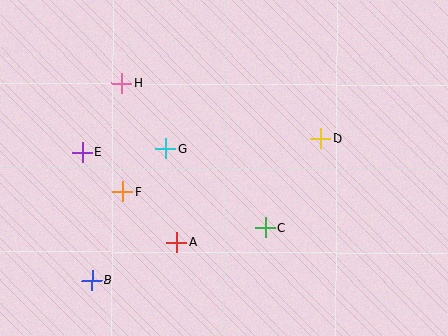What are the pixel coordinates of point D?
Point D is at (321, 139).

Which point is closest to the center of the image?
Point G at (166, 148) is closest to the center.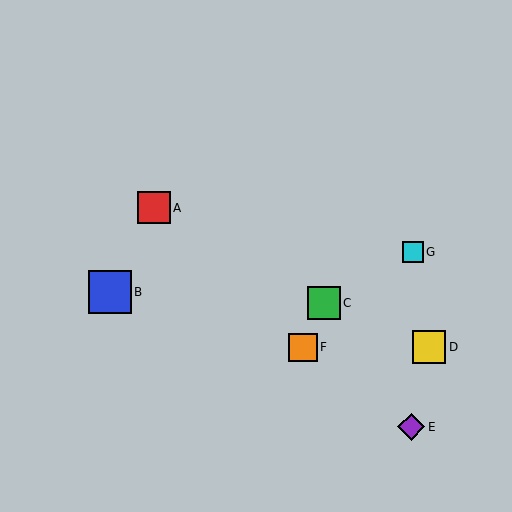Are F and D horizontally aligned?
Yes, both are at y≈347.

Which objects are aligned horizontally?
Objects D, F are aligned horizontally.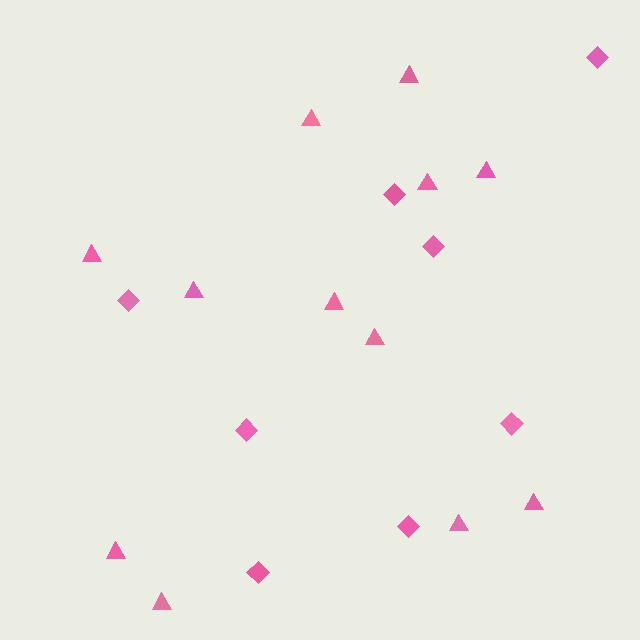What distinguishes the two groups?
There are 2 groups: one group of triangles (12) and one group of diamonds (8).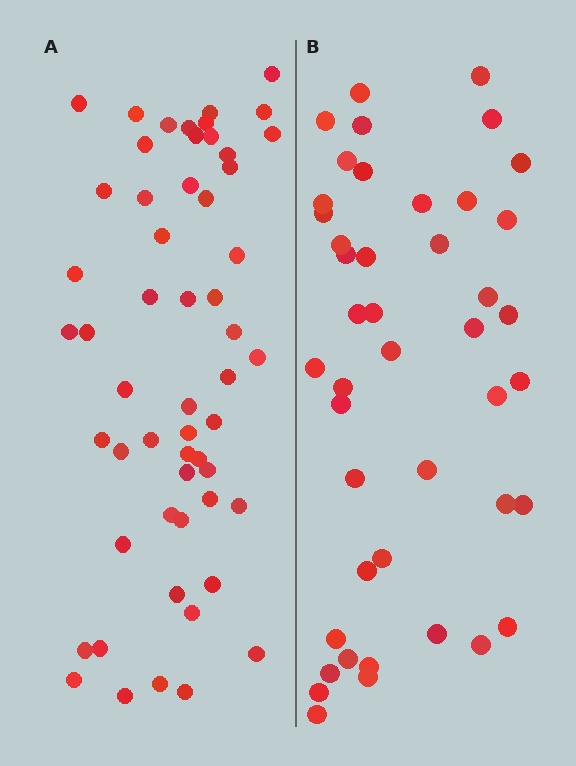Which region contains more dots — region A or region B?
Region A (the left region) has more dots.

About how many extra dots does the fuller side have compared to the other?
Region A has roughly 12 or so more dots than region B.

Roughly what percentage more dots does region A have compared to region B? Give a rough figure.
About 25% more.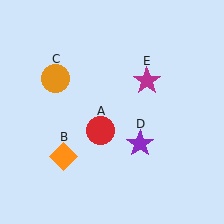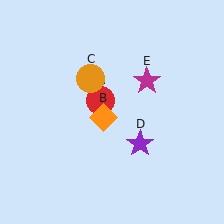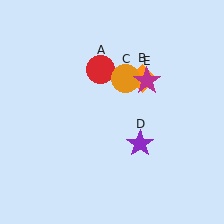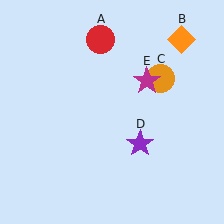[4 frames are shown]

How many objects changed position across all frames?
3 objects changed position: red circle (object A), orange diamond (object B), orange circle (object C).